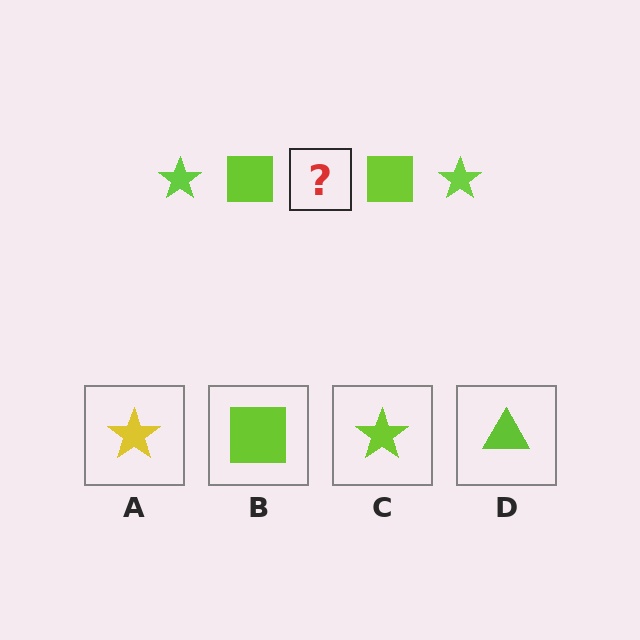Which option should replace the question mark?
Option C.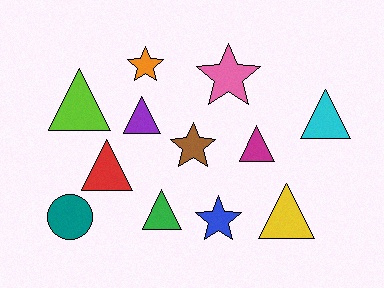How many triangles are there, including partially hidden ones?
There are 7 triangles.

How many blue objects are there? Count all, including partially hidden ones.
There is 1 blue object.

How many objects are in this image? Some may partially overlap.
There are 12 objects.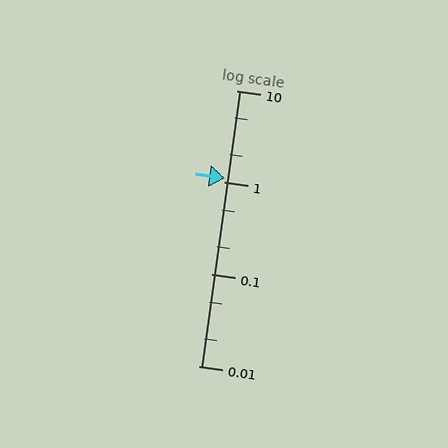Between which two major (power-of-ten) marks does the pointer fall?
The pointer is between 1 and 10.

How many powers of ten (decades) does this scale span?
The scale spans 3 decades, from 0.01 to 10.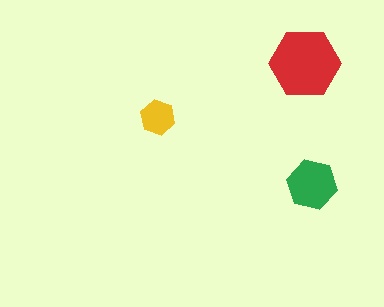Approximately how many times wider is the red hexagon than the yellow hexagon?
About 2 times wider.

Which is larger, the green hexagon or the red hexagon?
The red one.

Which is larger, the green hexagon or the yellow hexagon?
The green one.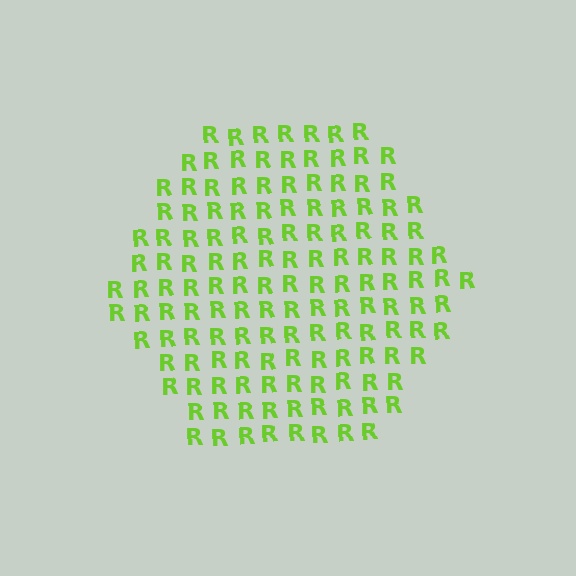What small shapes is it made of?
It is made of small letter R's.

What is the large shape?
The large shape is a hexagon.